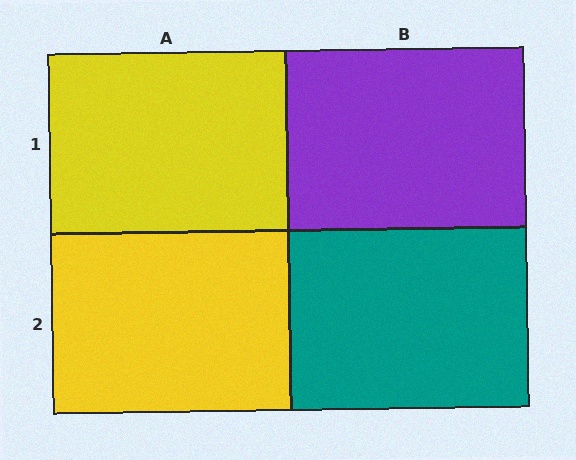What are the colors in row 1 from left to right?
Yellow, purple.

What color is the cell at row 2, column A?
Yellow.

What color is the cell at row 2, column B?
Teal.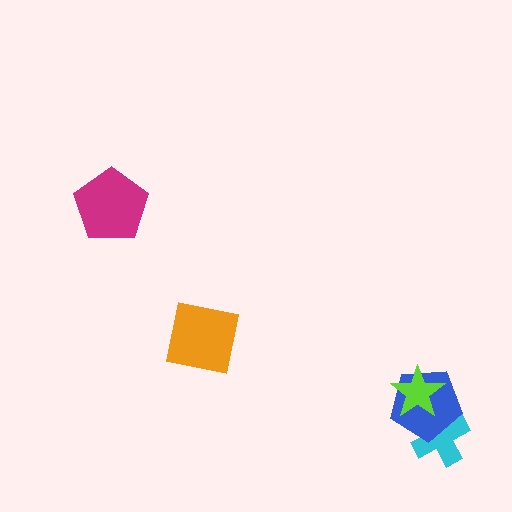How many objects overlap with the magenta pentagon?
0 objects overlap with the magenta pentagon.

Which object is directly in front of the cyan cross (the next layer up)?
The blue pentagon is directly in front of the cyan cross.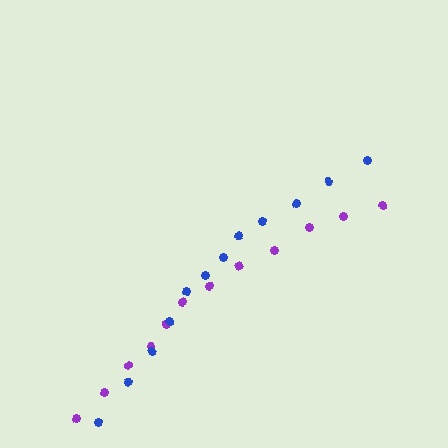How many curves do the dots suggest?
There are 2 distinct paths.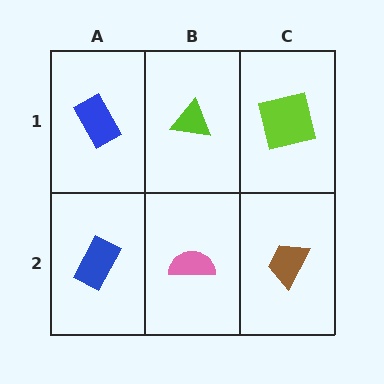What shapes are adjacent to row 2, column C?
A lime square (row 1, column C), a pink semicircle (row 2, column B).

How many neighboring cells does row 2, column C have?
2.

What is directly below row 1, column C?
A brown trapezoid.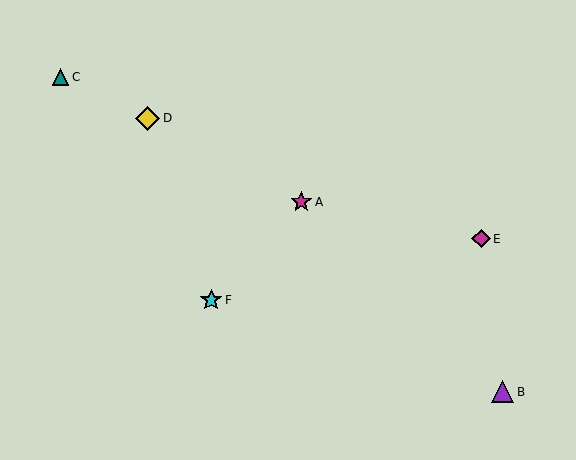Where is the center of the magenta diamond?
The center of the magenta diamond is at (481, 239).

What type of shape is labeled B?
Shape B is a purple triangle.